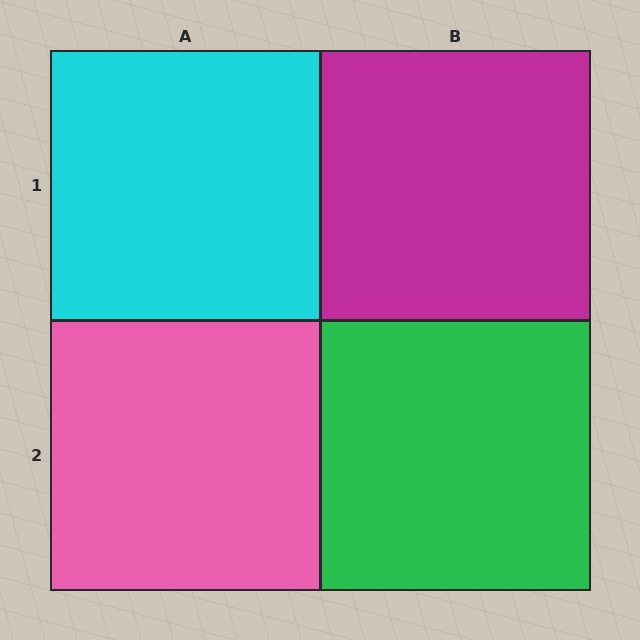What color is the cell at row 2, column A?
Pink.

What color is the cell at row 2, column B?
Green.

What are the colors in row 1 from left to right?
Cyan, magenta.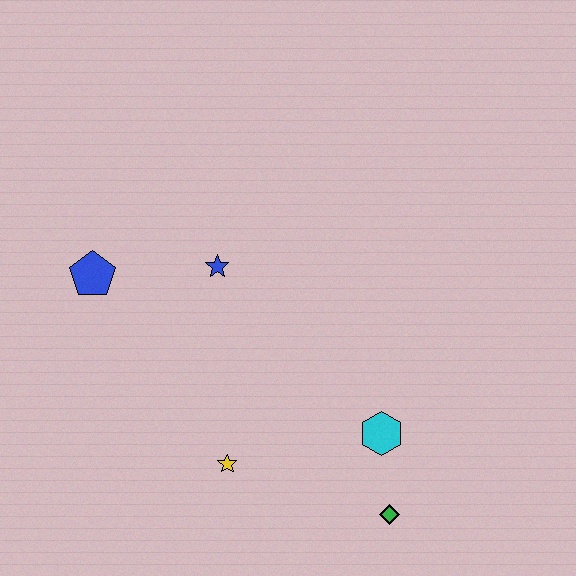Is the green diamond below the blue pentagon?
Yes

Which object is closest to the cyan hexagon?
The green diamond is closest to the cyan hexagon.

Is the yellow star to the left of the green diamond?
Yes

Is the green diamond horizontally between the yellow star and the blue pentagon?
No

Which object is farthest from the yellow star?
The blue pentagon is farthest from the yellow star.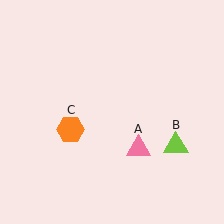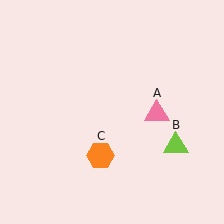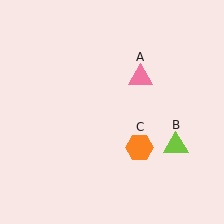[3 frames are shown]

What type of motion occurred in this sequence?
The pink triangle (object A), orange hexagon (object C) rotated counterclockwise around the center of the scene.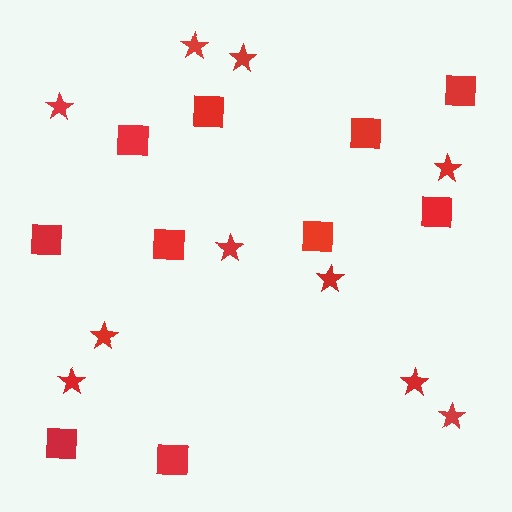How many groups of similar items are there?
There are 2 groups: one group of squares (10) and one group of stars (10).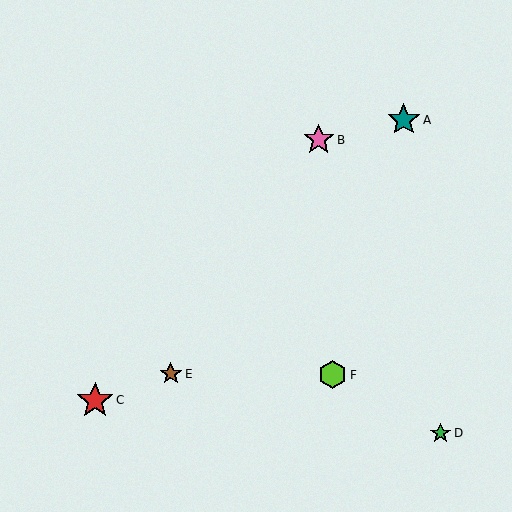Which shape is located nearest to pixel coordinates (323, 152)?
The pink star (labeled B) at (319, 140) is nearest to that location.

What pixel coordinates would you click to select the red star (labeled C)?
Click at (95, 401) to select the red star C.